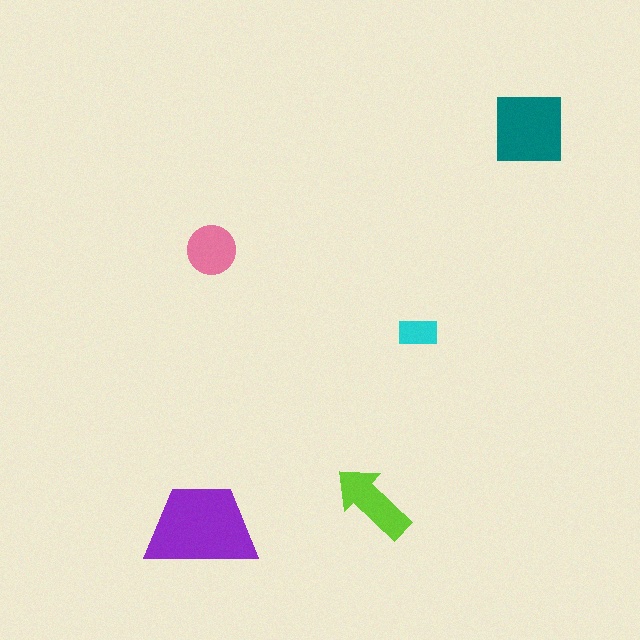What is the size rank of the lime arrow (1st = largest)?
3rd.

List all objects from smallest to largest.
The cyan rectangle, the pink circle, the lime arrow, the teal square, the purple trapezoid.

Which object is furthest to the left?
The purple trapezoid is leftmost.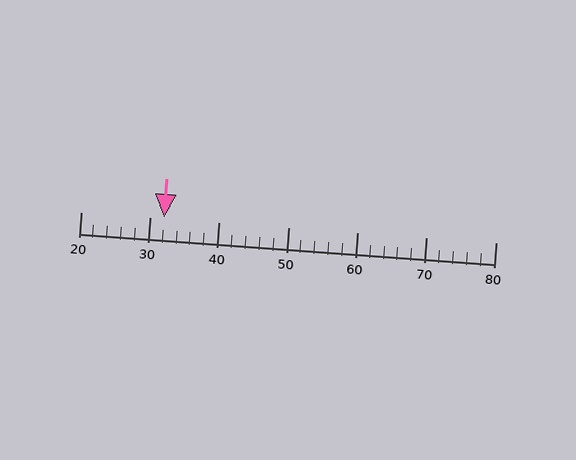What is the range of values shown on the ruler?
The ruler shows values from 20 to 80.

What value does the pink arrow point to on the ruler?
The pink arrow points to approximately 32.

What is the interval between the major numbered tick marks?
The major tick marks are spaced 10 units apart.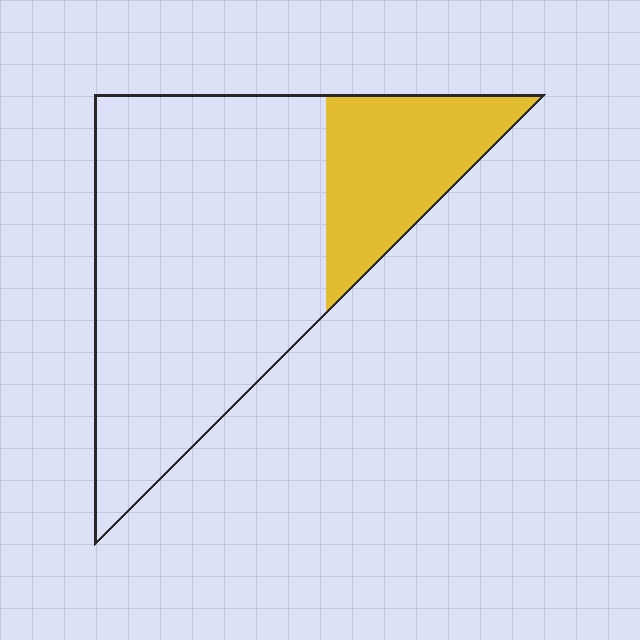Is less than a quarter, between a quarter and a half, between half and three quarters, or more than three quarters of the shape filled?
Less than a quarter.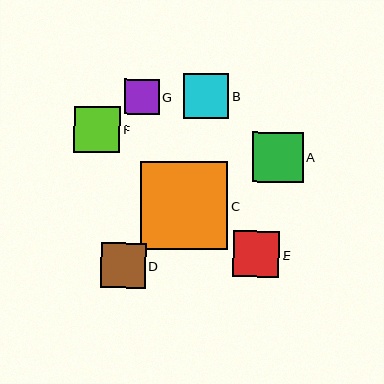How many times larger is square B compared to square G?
Square B is approximately 1.3 times the size of square G.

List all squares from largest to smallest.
From largest to smallest: C, A, F, E, B, D, G.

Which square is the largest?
Square C is the largest with a size of approximately 88 pixels.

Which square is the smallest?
Square G is the smallest with a size of approximately 34 pixels.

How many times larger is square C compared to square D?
Square C is approximately 1.9 times the size of square D.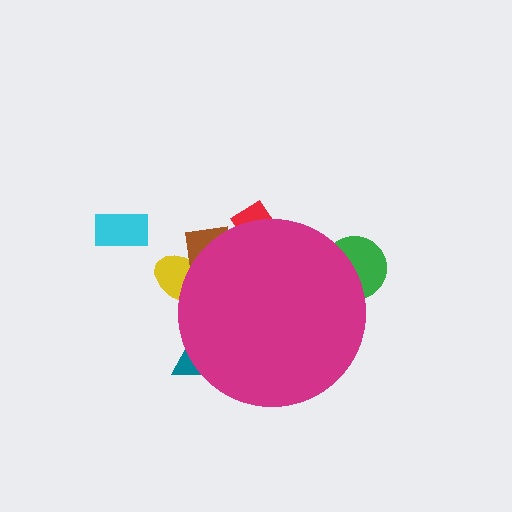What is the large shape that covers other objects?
A magenta circle.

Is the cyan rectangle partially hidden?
No, the cyan rectangle is fully visible.